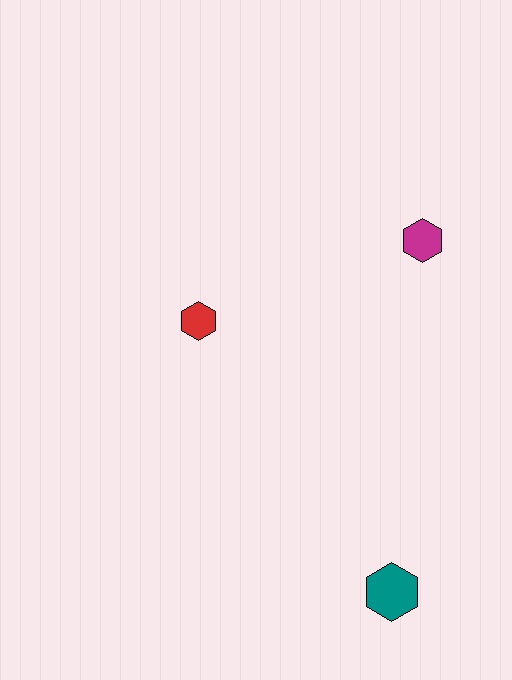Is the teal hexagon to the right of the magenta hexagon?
No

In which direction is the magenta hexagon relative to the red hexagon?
The magenta hexagon is to the right of the red hexagon.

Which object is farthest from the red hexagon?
The teal hexagon is farthest from the red hexagon.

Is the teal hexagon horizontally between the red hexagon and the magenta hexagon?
Yes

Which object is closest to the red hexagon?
The magenta hexagon is closest to the red hexagon.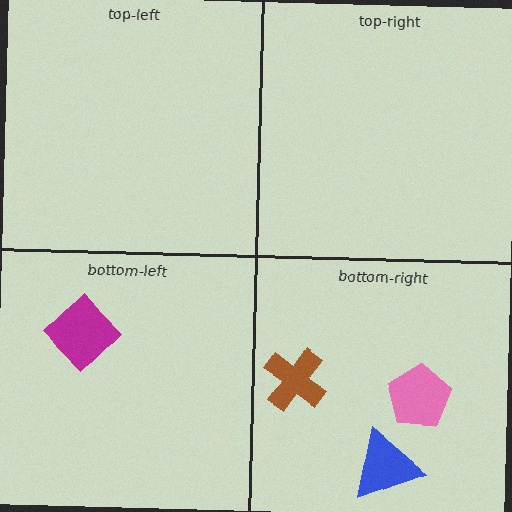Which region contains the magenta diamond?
The bottom-left region.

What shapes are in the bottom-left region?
The magenta diamond.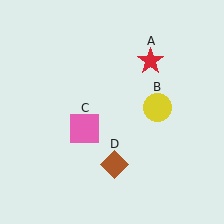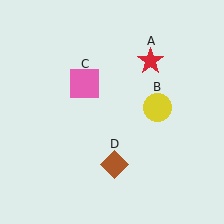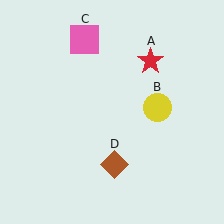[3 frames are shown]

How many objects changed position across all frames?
1 object changed position: pink square (object C).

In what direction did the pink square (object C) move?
The pink square (object C) moved up.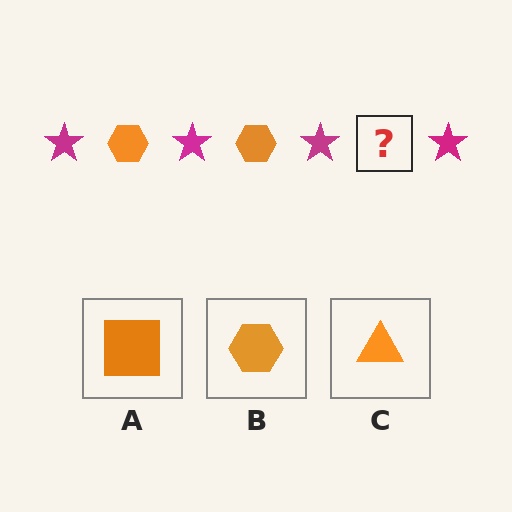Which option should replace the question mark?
Option B.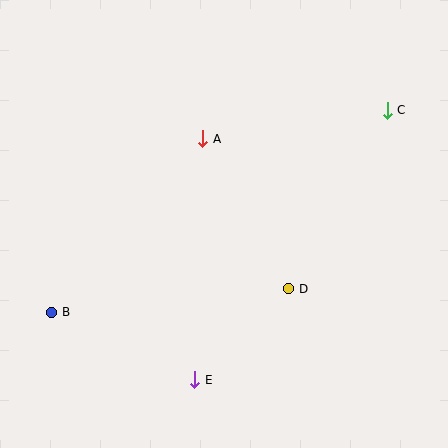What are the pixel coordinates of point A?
Point A is at (203, 139).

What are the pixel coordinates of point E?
Point E is at (195, 380).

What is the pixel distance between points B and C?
The distance between B and C is 392 pixels.